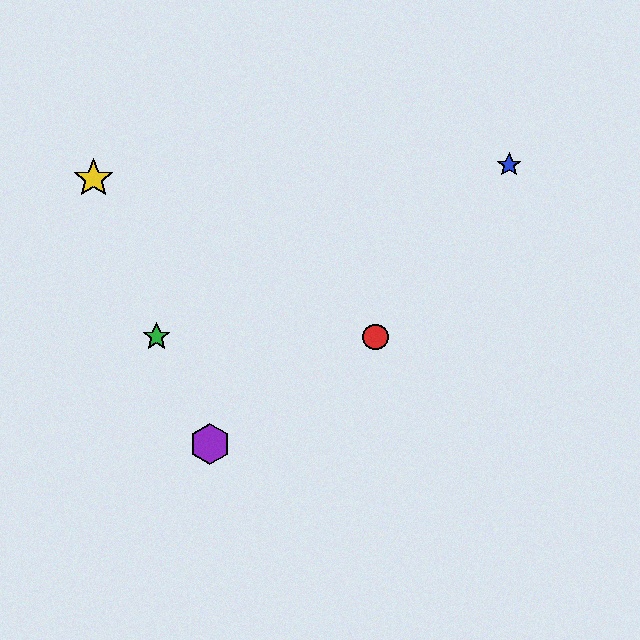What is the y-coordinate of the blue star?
The blue star is at y≈165.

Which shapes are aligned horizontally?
The red circle, the green star are aligned horizontally.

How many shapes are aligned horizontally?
2 shapes (the red circle, the green star) are aligned horizontally.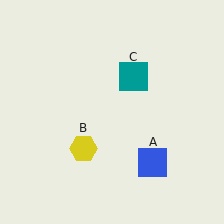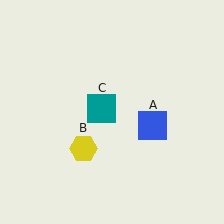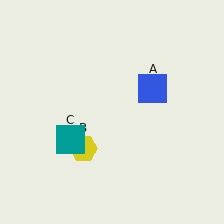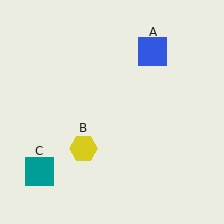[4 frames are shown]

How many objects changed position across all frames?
2 objects changed position: blue square (object A), teal square (object C).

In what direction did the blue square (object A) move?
The blue square (object A) moved up.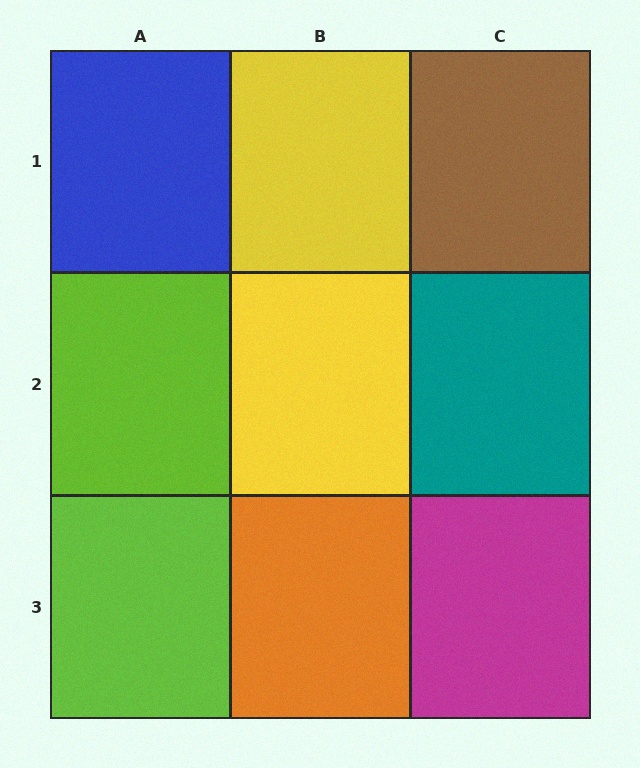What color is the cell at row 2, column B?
Yellow.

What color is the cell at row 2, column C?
Teal.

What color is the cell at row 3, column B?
Orange.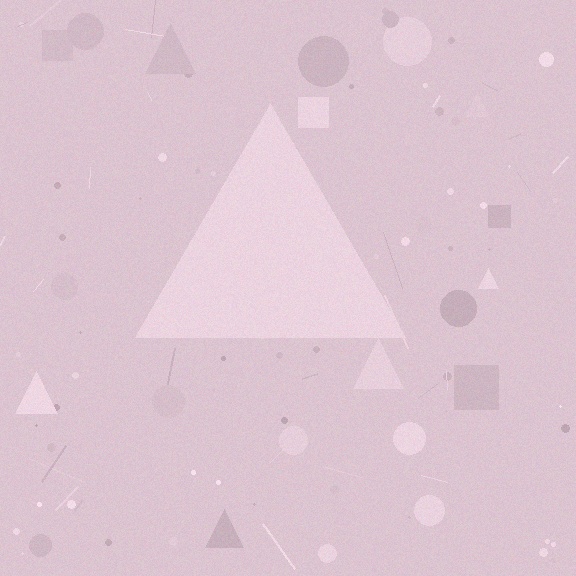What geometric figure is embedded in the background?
A triangle is embedded in the background.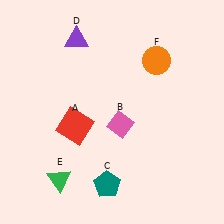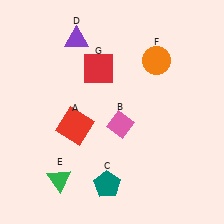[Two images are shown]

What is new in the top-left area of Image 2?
A red square (G) was added in the top-left area of Image 2.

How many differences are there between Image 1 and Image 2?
There is 1 difference between the two images.